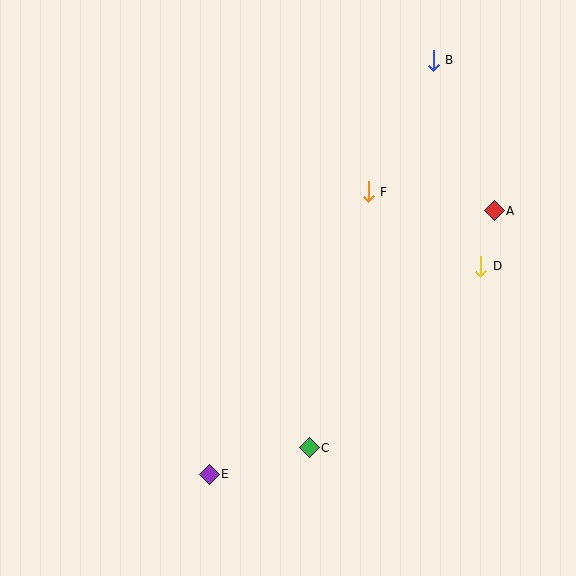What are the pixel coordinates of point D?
Point D is at (481, 266).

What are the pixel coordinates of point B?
Point B is at (433, 60).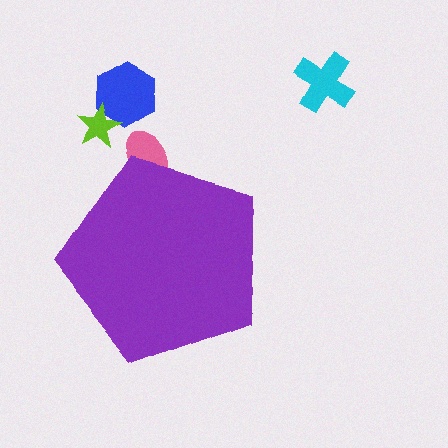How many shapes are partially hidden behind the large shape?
1 shape is partially hidden.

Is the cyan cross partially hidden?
No, the cyan cross is fully visible.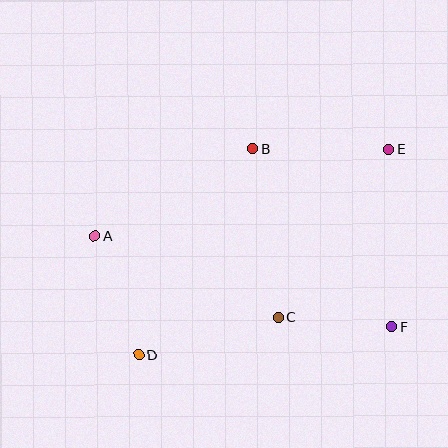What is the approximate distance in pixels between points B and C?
The distance between B and C is approximately 170 pixels.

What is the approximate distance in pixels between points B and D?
The distance between B and D is approximately 235 pixels.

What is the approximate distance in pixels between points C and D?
The distance between C and D is approximately 145 pixels.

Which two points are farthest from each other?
Points D and E are farthest from each other.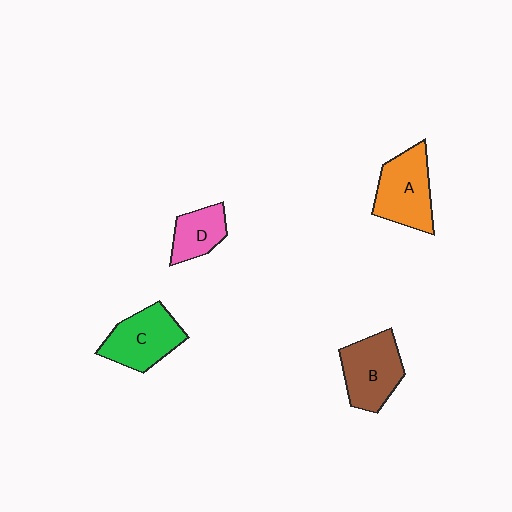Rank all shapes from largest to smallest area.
From largest to smallest: A (orange), B (brown), C (green), D (pink).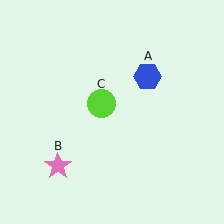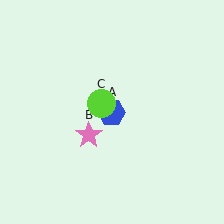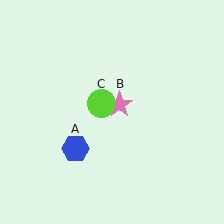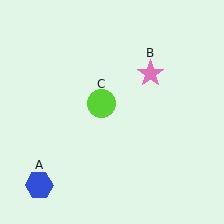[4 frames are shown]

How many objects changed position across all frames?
2 objects changed position: blue hexagon (object A), pink star (object B).